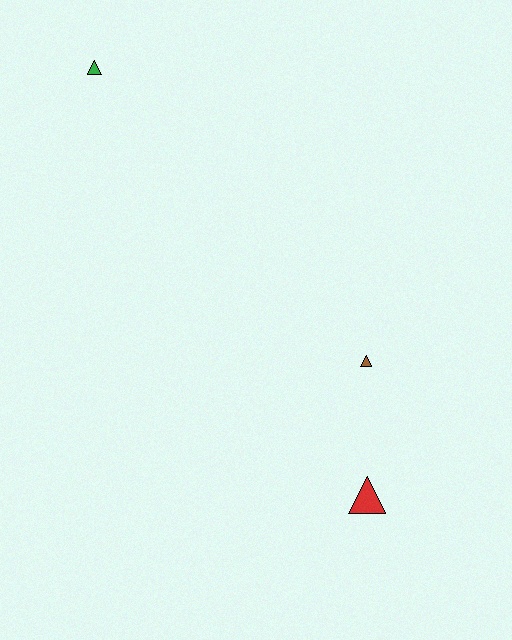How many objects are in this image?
There are 3 objects.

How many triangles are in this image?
There are 3 triangles.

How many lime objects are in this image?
There are no lime objects.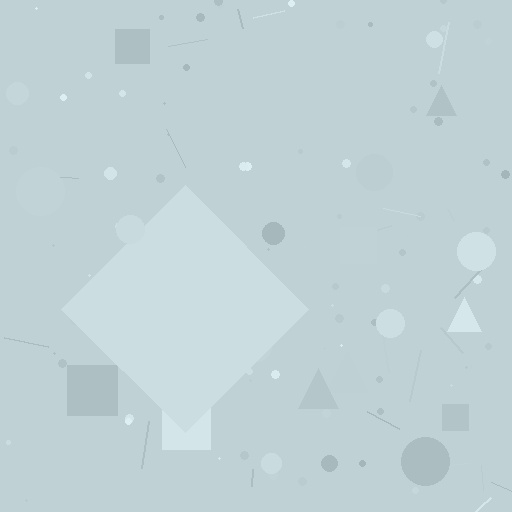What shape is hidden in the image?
A diamond is hidden in the image.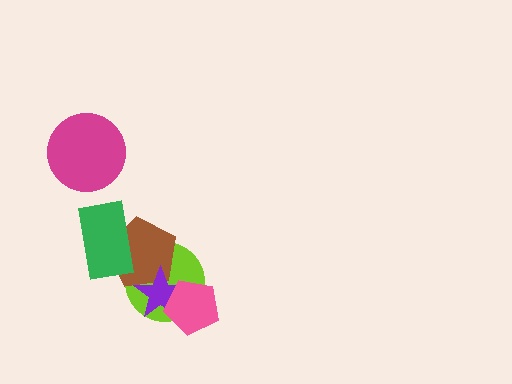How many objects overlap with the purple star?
3 objects overlap with the purple star.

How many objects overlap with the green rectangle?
1 object overlaps with the green rectangle.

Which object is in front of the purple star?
The pink pentagon is in front of the purple star.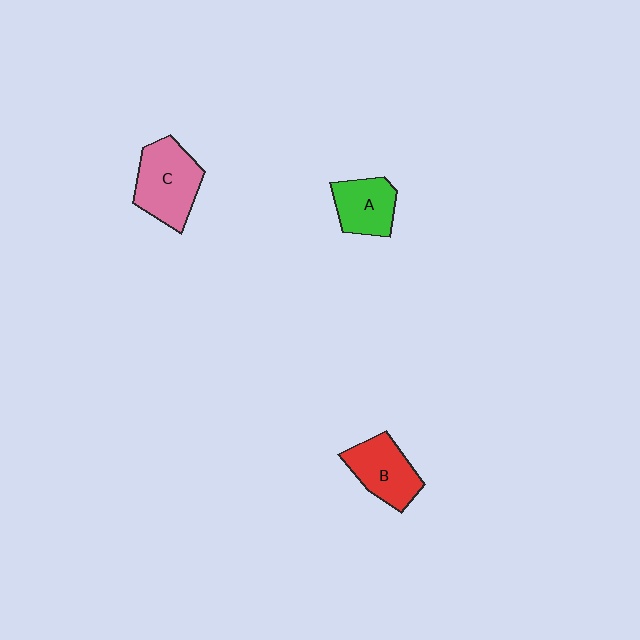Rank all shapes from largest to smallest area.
From largest to smallest: C (pink), B (red), A (green).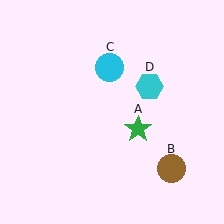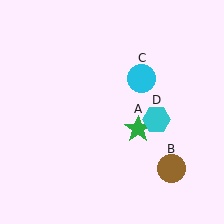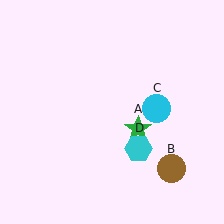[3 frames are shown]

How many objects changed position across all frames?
2 objects changed position: cyan circle (object C), cyan hexagon (object D).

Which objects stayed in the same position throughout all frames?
Green star (object A) and brown circle (object B) remained stationary.